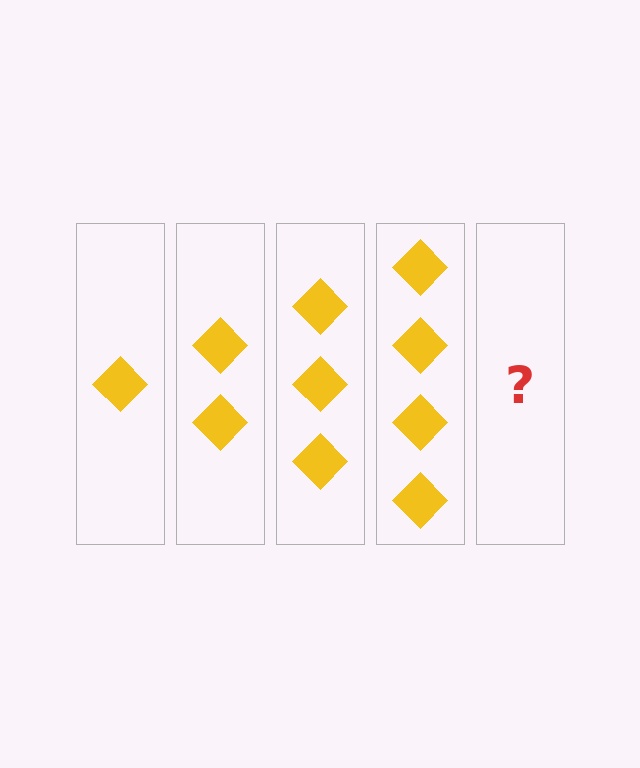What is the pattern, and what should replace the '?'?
The pattern is that each step adds one more diamond. The '?' should be 5 diamonds.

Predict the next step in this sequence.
The next step is 5 diamonds.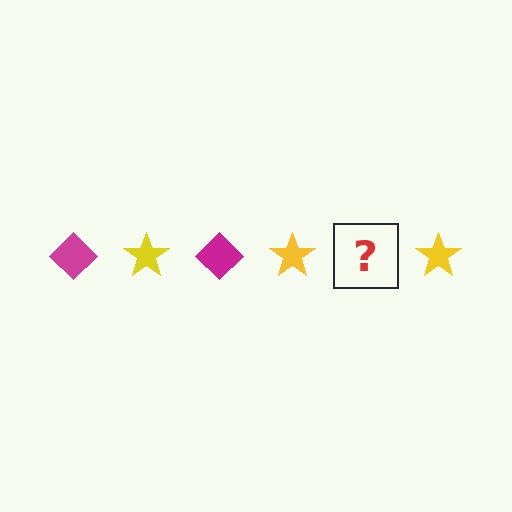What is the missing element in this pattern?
The missing element is a magenta diamond.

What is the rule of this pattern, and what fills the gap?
The rule is that the pattern alternates between magenta diamond and yellow star. The gap should be filled with a magenta diamond.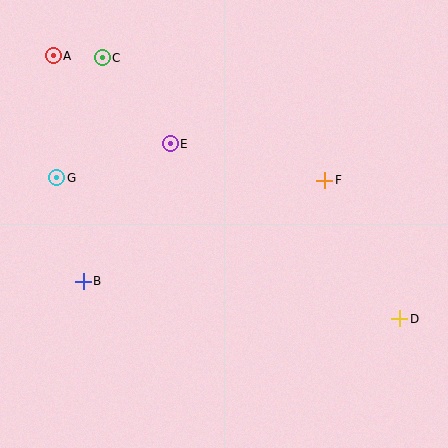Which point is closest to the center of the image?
Point E at (170, 144) is closest to the center.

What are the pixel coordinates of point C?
Point C is at (102, 58).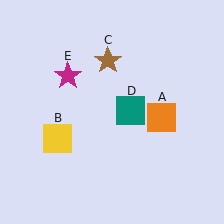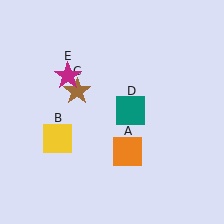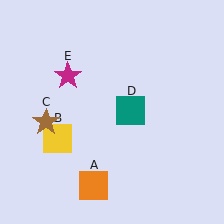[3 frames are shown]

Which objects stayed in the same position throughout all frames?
Yellow square (object B) and teal square (object D) and magenta star (object E) remained stationary.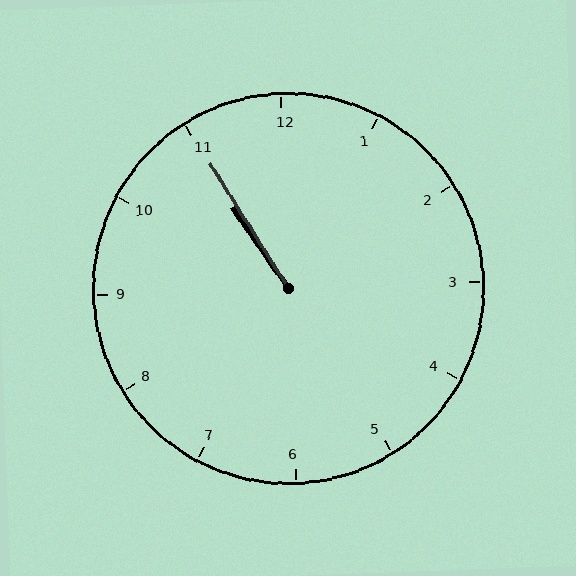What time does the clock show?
10:55.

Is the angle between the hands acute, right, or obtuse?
It is acute.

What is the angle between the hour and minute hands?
Approximately 2 degrees.